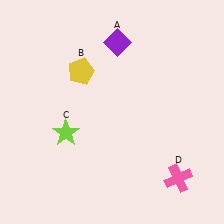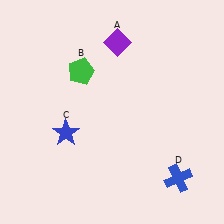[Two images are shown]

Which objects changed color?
B changed from yellow to green. C changed from lime to blue. D changed from pink to blue.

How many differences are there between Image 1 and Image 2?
There are 3 differences between the two images.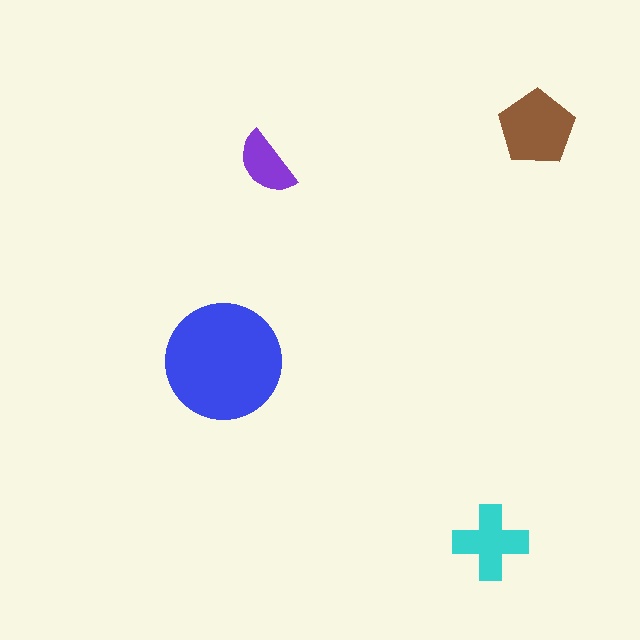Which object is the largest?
The blue circle.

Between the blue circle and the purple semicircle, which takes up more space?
The blue circle.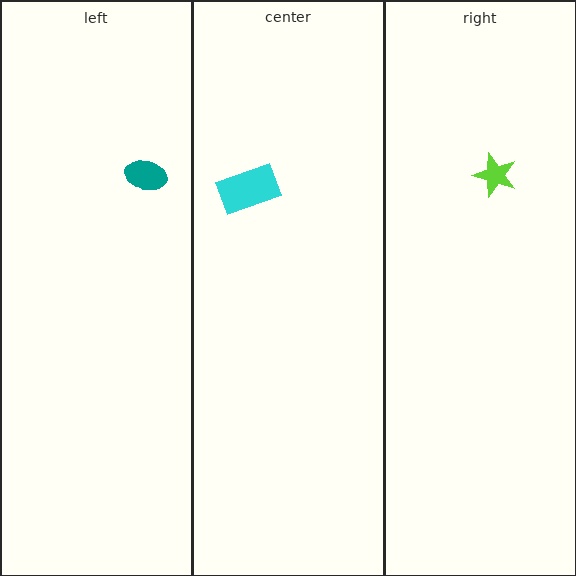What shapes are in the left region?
The teal ellipse.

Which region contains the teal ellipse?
The left region.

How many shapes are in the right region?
1.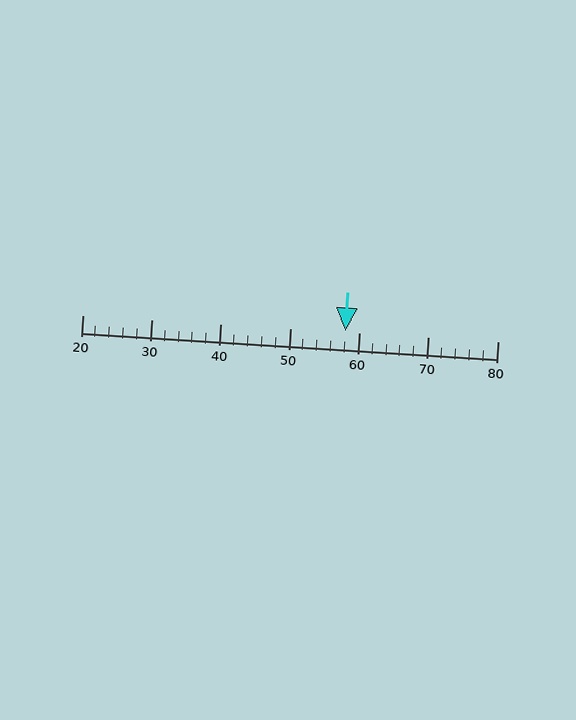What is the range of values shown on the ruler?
The ruler shows values from 20 to 80.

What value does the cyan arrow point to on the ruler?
The cyan arrow points to approximately 58.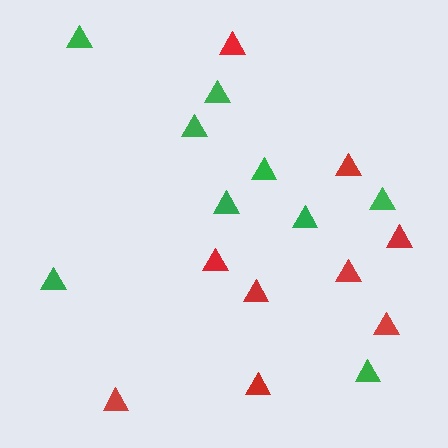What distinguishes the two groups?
There are 2 groups: one group of red triangles (9) and one group of green triangles (9).